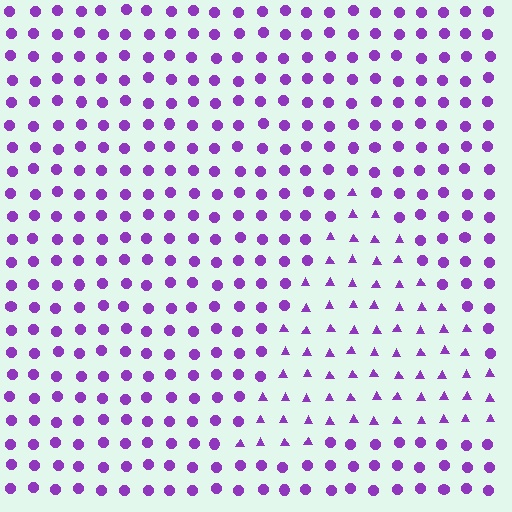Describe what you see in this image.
The image is filled with small purple elements arranged in a uniform grid. A triangle-shaped region contains triangles, while the surrounding area contains circles. The boundary is defined purely by the change in element shape.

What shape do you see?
I see a triangle.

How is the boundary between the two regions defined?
The boundary is defined by a change in element shape: triangles inside vs. circles outside. All elements share the same color and spacing.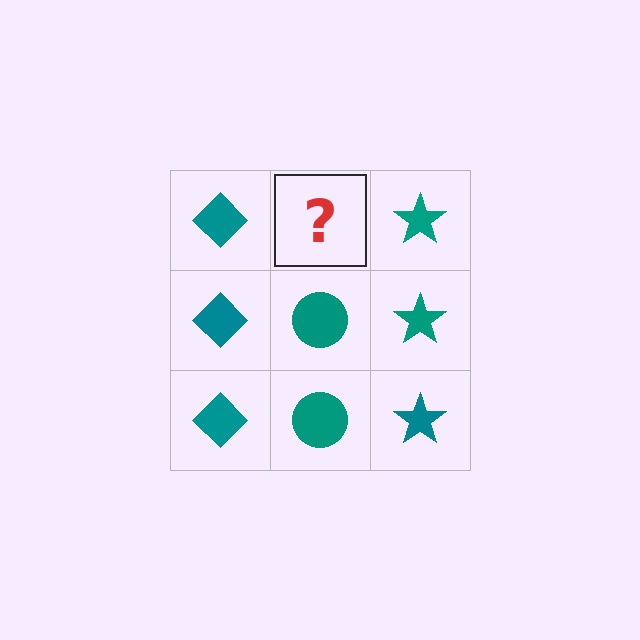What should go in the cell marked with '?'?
The missing cell should contain a teal circle.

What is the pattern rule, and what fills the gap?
The rule is that each column has a consistent shape. The gap should be filled with a teal circle.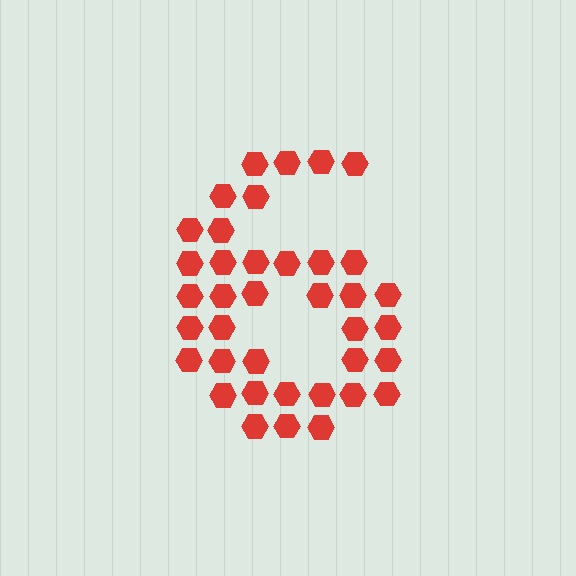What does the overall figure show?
The overall figure shows the digit 6.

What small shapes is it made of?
It is made of small hexagons.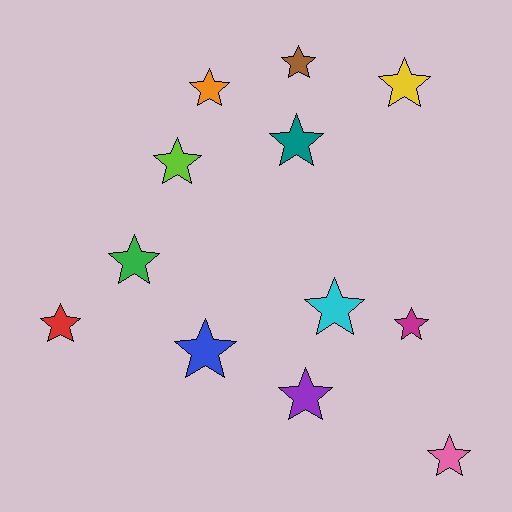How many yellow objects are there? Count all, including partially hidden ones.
There is 1 yellow object.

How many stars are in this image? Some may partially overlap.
There are 12 stars.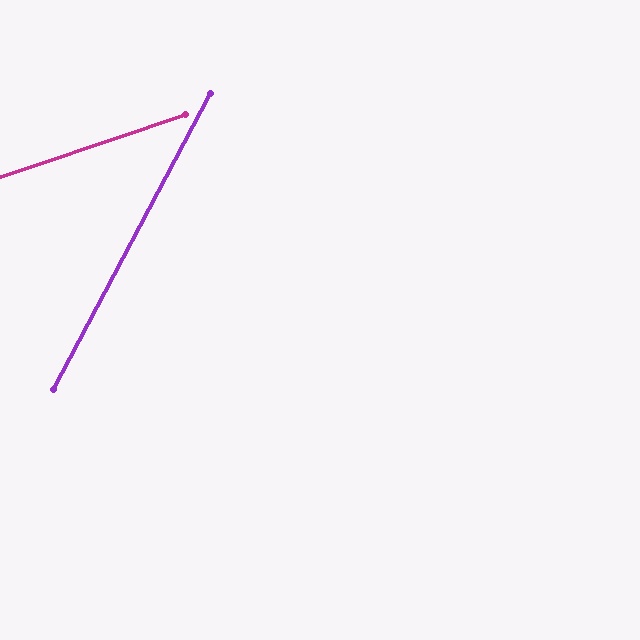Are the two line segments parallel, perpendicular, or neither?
Neither parallel nor perpendicular — they differ by about 44°.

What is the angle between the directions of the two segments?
Approximately 44 degrees.